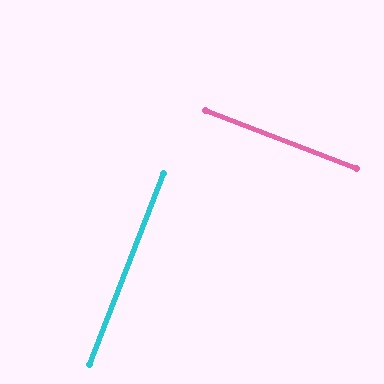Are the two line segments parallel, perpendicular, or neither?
Perpendicular — they meet at approximately 90°.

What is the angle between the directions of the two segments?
Approximately 90 degrees.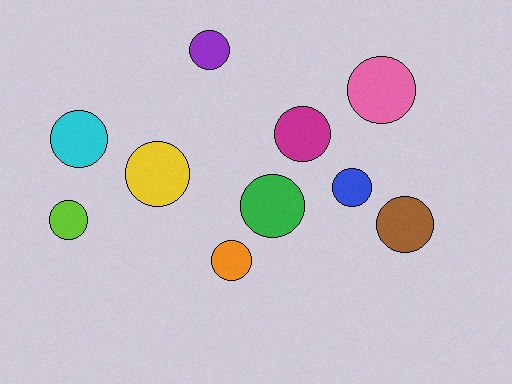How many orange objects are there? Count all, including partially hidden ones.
There is 1 orange object.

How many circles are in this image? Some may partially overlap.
There are 10 circles.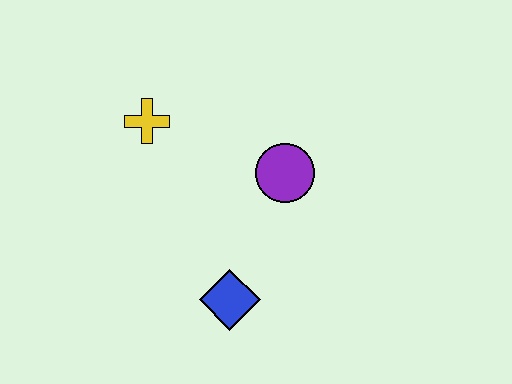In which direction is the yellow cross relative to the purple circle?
The yellow cross is to the left of the purple circle.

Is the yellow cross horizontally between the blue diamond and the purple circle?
No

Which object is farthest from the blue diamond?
The yellow cross is farthest from the blue diamond.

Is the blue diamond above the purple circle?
No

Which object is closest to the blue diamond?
The purple circle is closest to the blue diamond.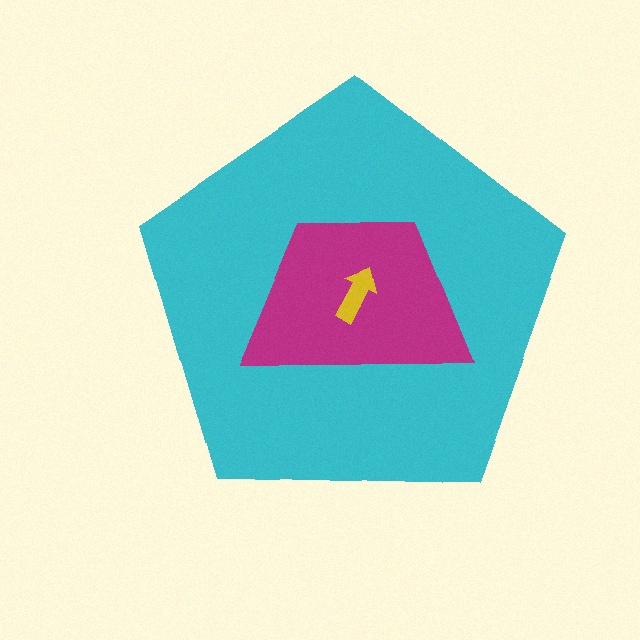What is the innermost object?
The yellow arrow.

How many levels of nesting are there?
3.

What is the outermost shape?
The cyan pentagon.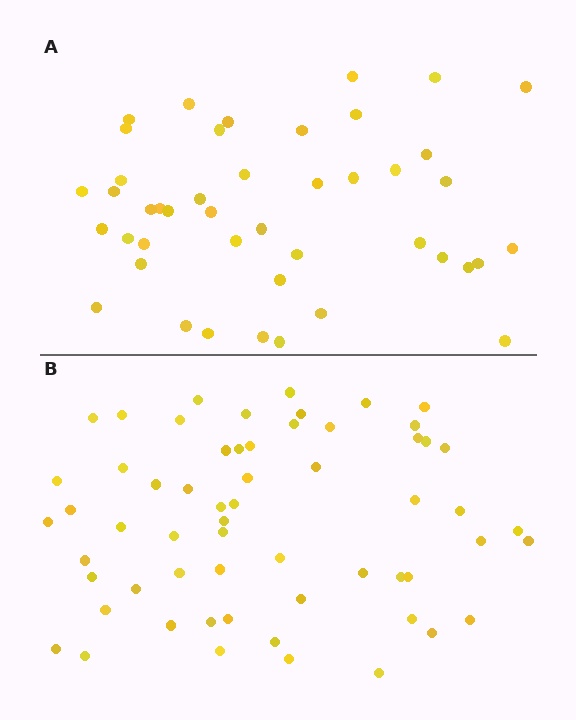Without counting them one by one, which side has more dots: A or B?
Region B (the bottom region) has more dots.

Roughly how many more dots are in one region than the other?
Region B has approximately 15 more dots than region A.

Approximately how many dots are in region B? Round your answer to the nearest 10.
About 60 dots.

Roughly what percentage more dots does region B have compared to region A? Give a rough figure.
About 35% more.